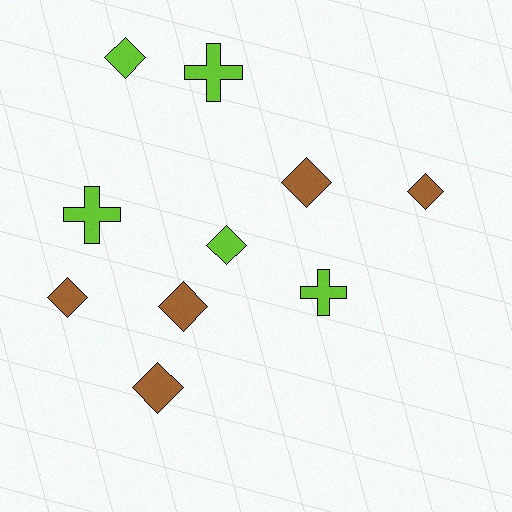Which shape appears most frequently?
Diamond, with 7 objects.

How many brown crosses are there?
There are no brown crosses.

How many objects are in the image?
There are 10 objects.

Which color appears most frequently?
Brown, with 5 objects.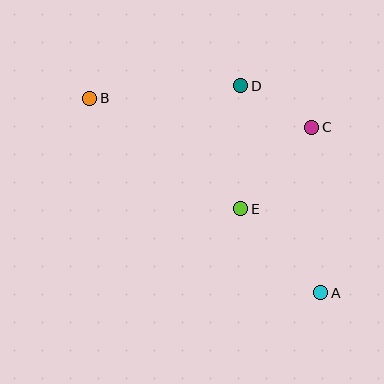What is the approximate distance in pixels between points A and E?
The distance between A and E is approximately 116 pixels.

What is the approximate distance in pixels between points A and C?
The distance between A and C is approximately 166 pixels.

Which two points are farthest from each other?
Points A and B are farthest from each other.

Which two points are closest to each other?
Points C and D are closest to each other.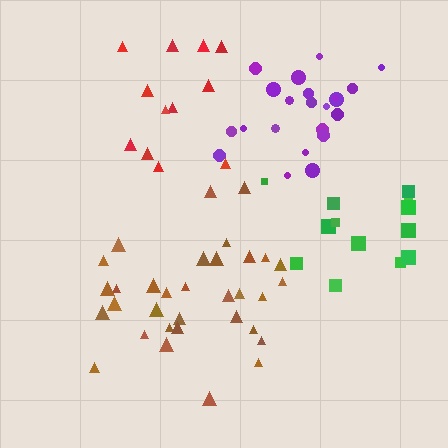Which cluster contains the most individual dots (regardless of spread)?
Brown (33).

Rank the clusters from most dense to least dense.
purple, brown, red, green.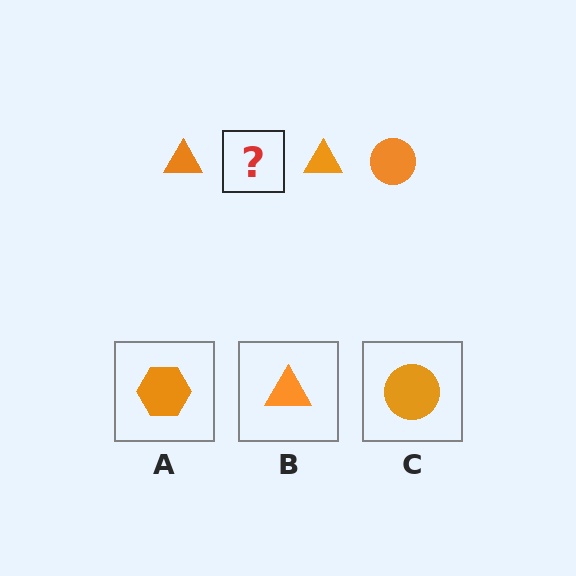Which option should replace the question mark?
Option C.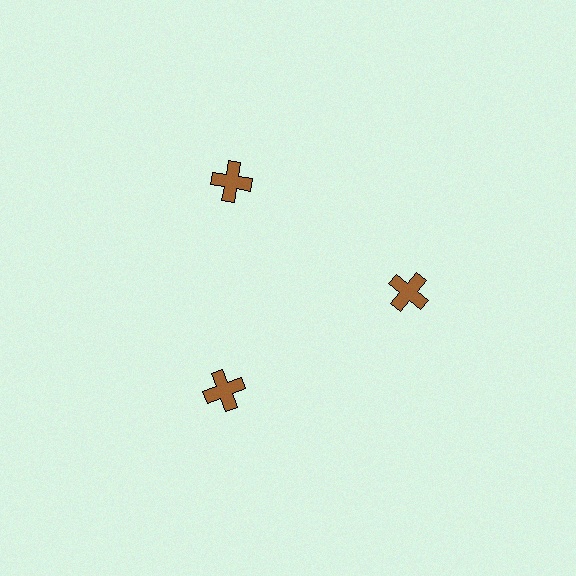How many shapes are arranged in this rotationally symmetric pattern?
There are 3 shapes, arranged in 3 groups of 1.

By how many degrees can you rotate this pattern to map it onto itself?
The pattern maps onto itself every 120 degrees of rotation.